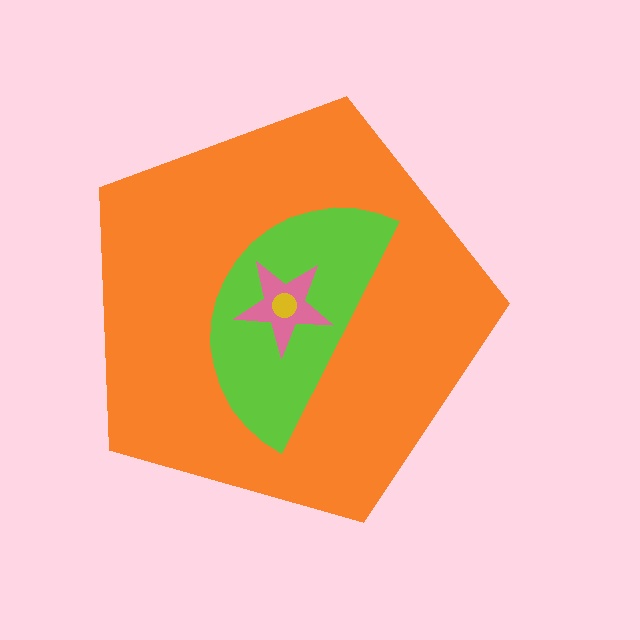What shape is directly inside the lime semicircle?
The pink star.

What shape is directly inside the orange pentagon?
The lime semicircle.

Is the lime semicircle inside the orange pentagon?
Yes.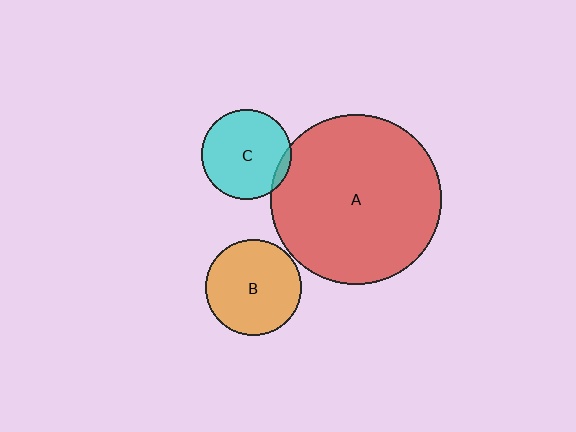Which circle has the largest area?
Circle A (red).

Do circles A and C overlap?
Yes.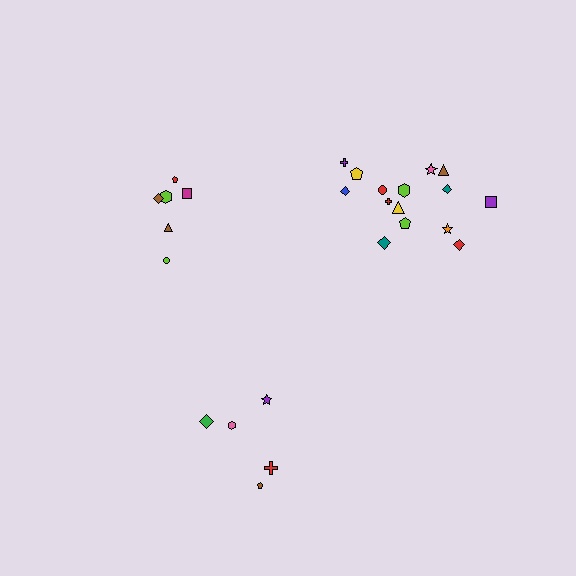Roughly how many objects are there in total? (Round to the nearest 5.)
Roughly 25 objects in total.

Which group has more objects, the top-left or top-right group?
The top-right group.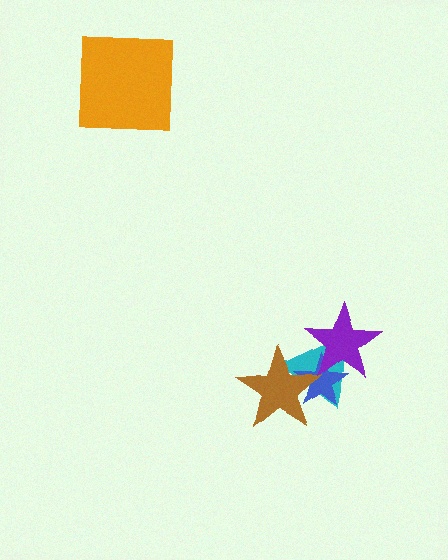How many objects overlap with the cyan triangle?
3 objects overlap with the cyan triangle.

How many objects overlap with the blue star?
3 objects overlap with the blue star.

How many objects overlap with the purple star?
2 objects overlap with the purple star.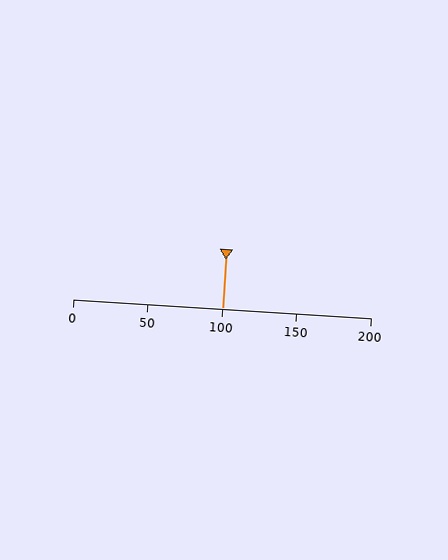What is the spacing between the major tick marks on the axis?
The major ticks are spaced 50 apart.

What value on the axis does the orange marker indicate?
The marker indicates approximately 100.